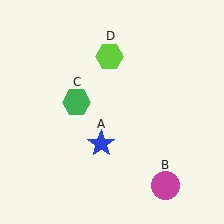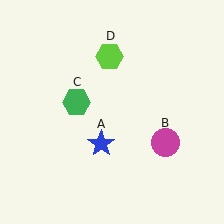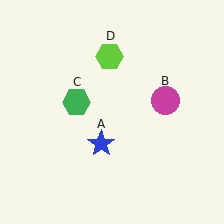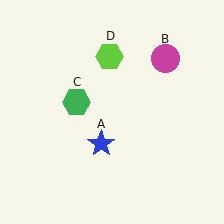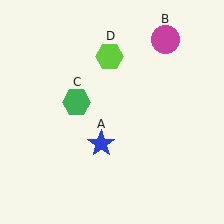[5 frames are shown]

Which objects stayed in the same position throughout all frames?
Blue star (object A) and green hexagon (object C) and lime hexagon (object D) remained stationary.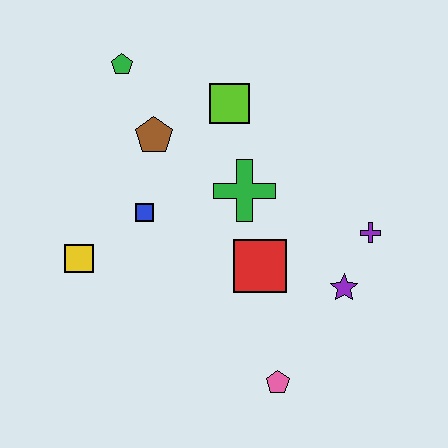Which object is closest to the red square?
The green cross is closest to the red square.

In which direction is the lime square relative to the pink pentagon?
The lime square is above the pink pentagon.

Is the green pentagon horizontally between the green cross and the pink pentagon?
No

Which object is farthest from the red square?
The green pentagon is farthest from the red square.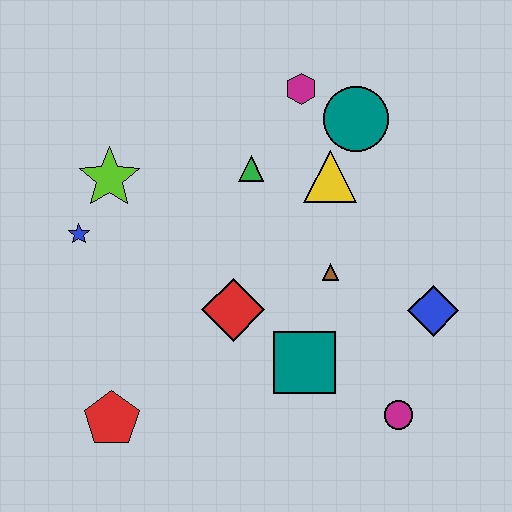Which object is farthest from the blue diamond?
The blue star is farthest from the blue diamond.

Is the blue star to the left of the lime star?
Yes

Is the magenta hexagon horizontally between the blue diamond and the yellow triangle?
No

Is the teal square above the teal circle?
No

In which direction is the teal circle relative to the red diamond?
The teal circle is above the red diamond.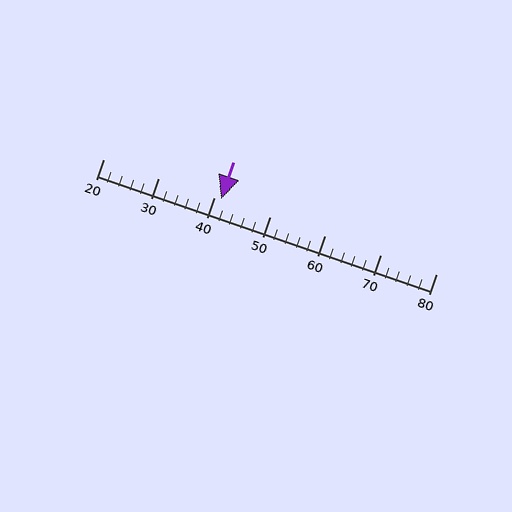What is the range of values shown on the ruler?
The ruler shows values from 20 to 80.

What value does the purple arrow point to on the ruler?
The purple arrow points to approximately 41.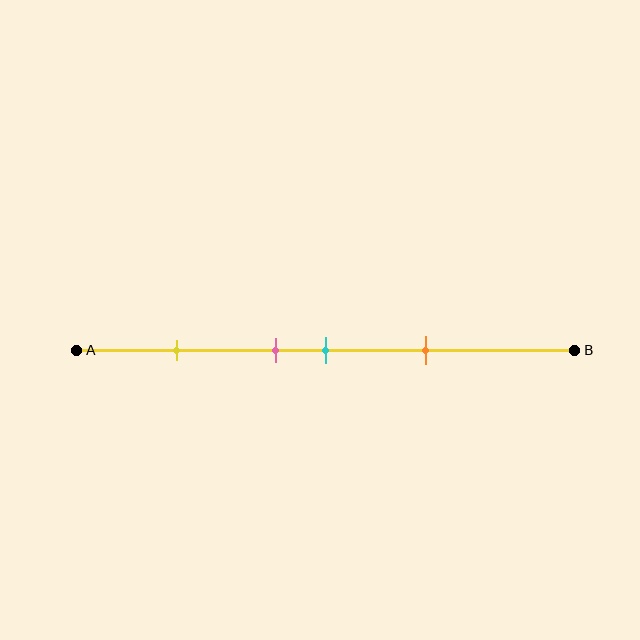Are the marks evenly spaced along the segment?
No, the marks are not evenly spaced.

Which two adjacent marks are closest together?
The pink and cyan marks are the closest adjacent pair.